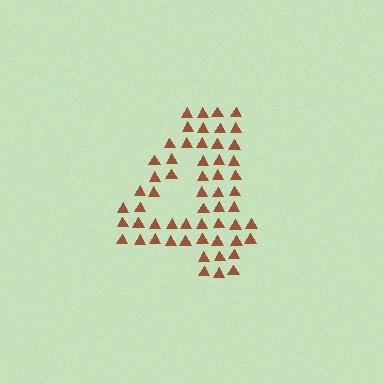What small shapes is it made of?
It is made of small triangles.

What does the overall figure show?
The overall figure shows the digit 4.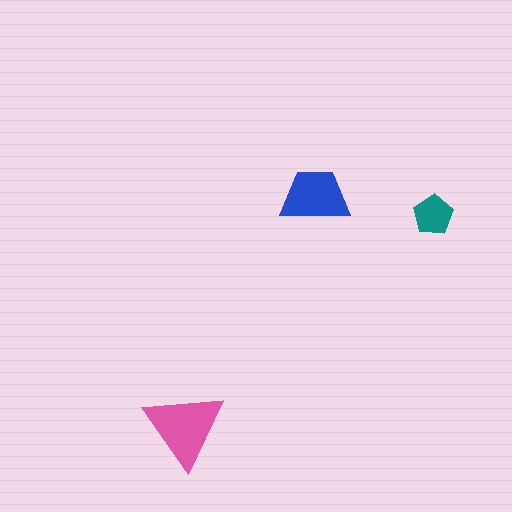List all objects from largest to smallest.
The pink triangle, the blue trapezoid, the teal pentagon.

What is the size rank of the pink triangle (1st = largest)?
1st.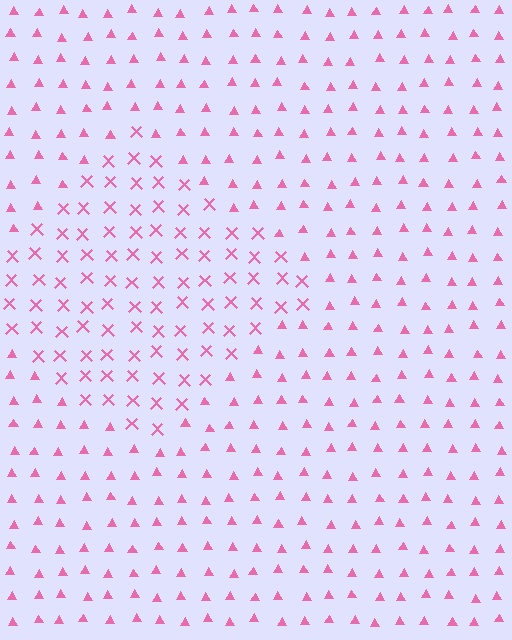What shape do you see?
I see a diamond.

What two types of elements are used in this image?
The image uses X marks inside the diamond region and triangles outside it.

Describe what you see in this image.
The image is filled with small pink elements arranged in a uniform grid. A diamond-shaped region contains X marks, while the surrounding area contains triangles. The boundary is defined purely by the change in element shape.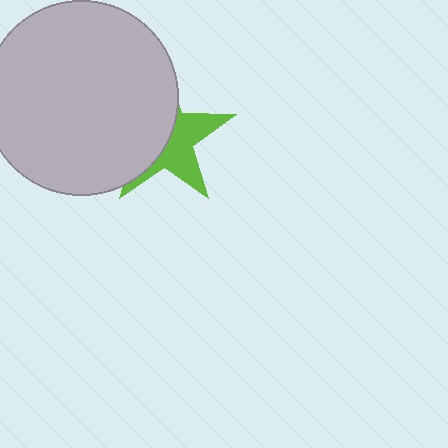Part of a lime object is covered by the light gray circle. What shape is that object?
It is a star.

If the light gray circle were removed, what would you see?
You would see the complete lime star.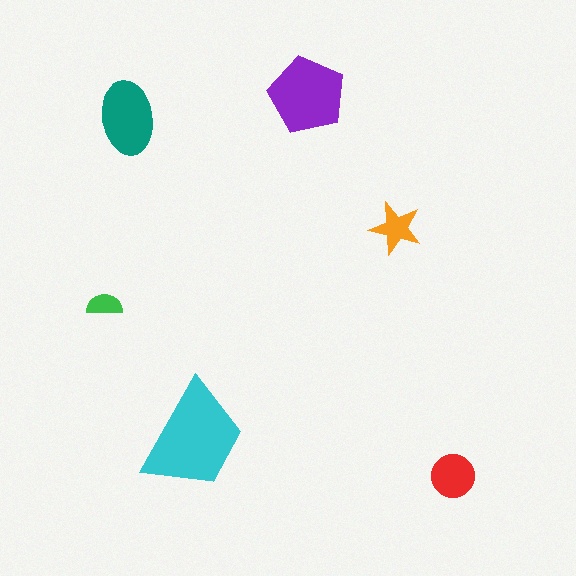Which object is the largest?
The cyan trapezoid.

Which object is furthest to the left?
The green semicircle is leftmost.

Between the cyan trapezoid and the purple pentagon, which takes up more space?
The cyan trapezoid.